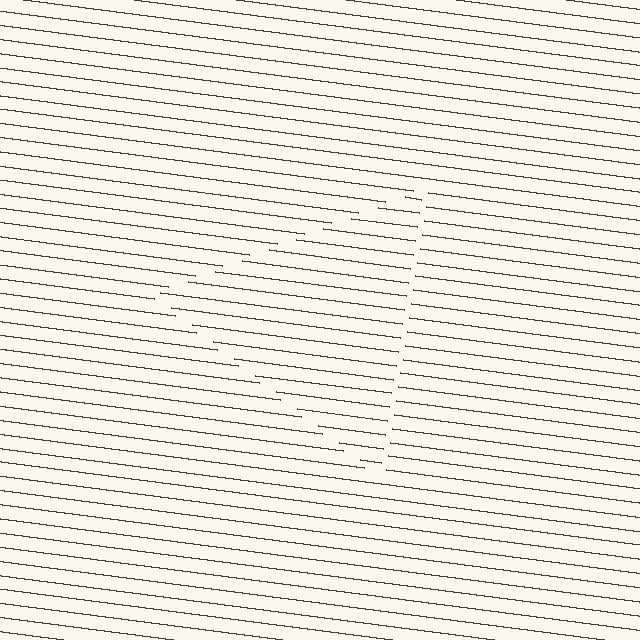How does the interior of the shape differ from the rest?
The interior of the shape contains the same grating, shifted by half a period — the contour is defined by the phase discontinuity where line-ends from the inner and outer gratings abut.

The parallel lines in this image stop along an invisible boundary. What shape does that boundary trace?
An illusory triangle. The interior of the shape contains the same grating, shifted by half a period — the contour is defined by the phase discontinuity where line-ends from the inner and outer gratings abut.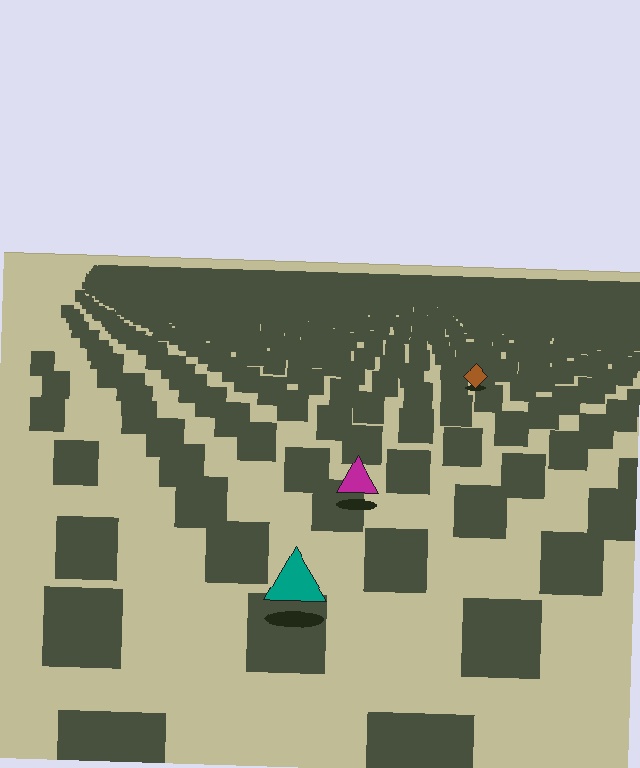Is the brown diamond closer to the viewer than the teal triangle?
No. The teal triangle is closer — you can tell from the texture gradient: the ground texture is coarser near it.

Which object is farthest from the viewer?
The brown diamond is farthest from the viewer. It appears smaller and the ground texture around it is denser.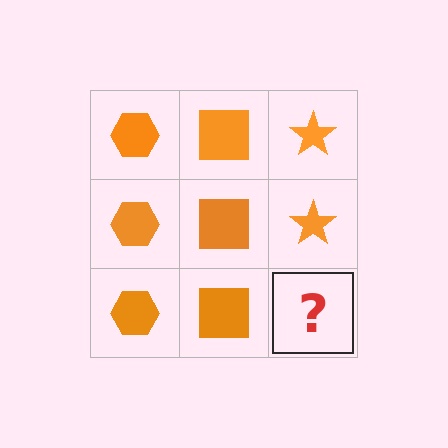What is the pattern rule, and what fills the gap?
The rule is that each column has a consistent shape. The gap should be filled with an orange star.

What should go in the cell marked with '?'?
The missing cell should contain an orange star.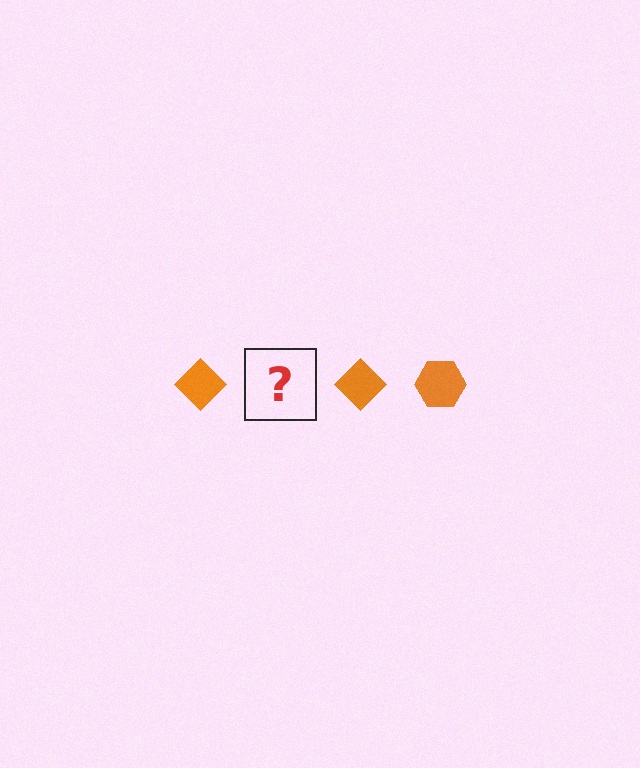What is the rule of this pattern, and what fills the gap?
The rule is that the pattern cycles through diamond, hexagon shapes in orange. The gap should be filled with an orange hexagon.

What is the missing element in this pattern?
The missing element is an orange hexagon.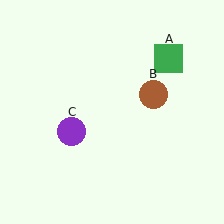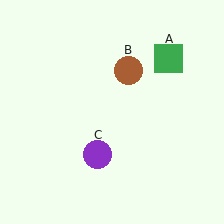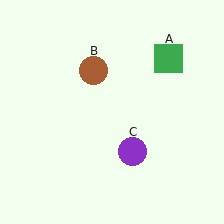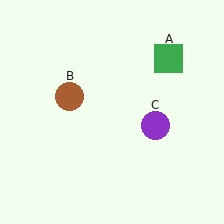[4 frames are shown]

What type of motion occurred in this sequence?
The brown circle (object B), purple circle (object C) rotated counterclockwise around the center of the scene.